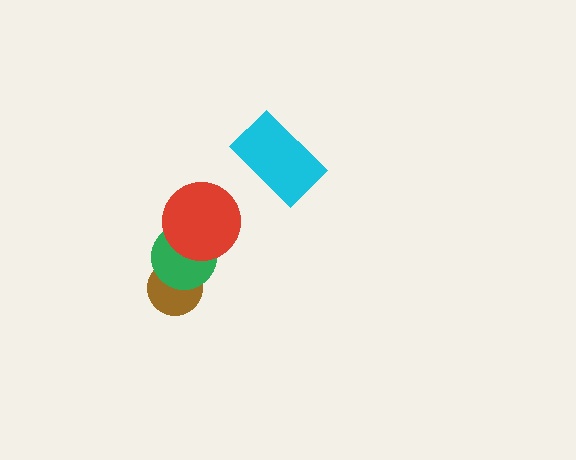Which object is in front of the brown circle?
The green circle is in front of the brown circle.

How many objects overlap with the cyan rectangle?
0 objects overlap with the cyan rectangle.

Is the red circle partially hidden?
No, no other shape covers it.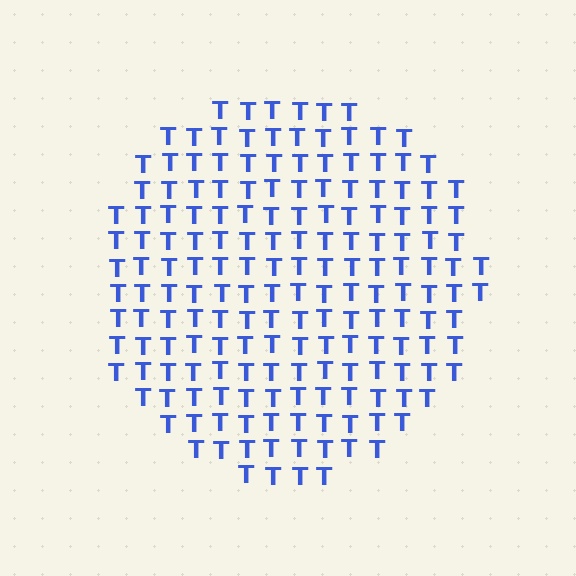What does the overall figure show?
The overall figure shows a circle.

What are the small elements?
The small elements are letter T's.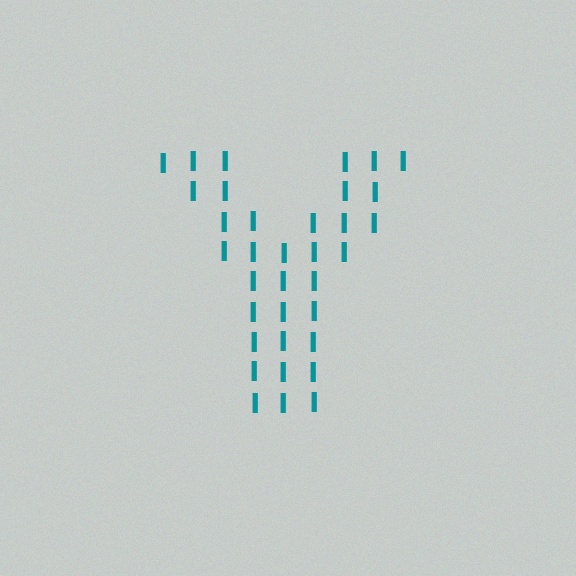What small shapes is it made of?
It is made of small letter I's.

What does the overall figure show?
The overall figure shows the letter Y.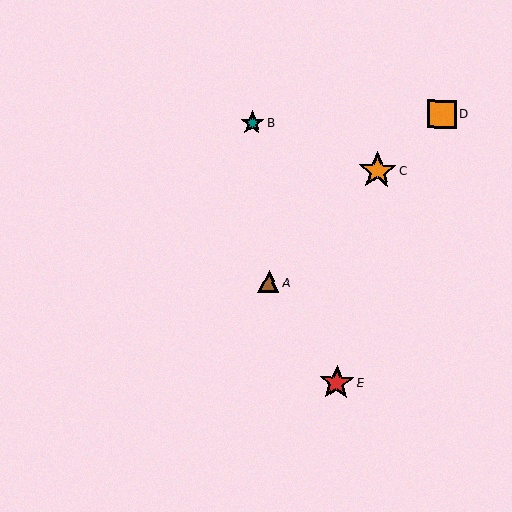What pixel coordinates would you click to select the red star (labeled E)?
Click at (337, 383) to select the red star E.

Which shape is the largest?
The orange star (labeled C) is the largest.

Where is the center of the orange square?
The center of the orange square is at (442, 114).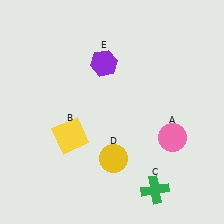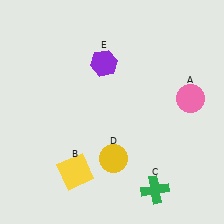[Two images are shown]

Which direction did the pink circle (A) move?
The pink circle (A) moved up.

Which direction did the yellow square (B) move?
The yellow square (B) moved down.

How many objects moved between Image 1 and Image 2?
2 objects moved between the two images.